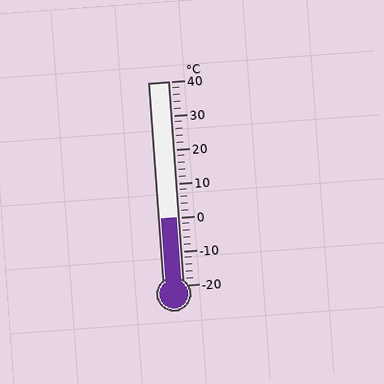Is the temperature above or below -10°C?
The temperature is above -10°C.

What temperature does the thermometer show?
The thermometer shows approximately 0°C.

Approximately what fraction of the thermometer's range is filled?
The thermometer is filled to approximately 35% of its range.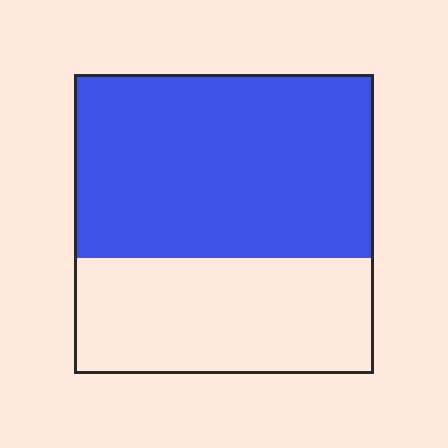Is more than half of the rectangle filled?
Yes.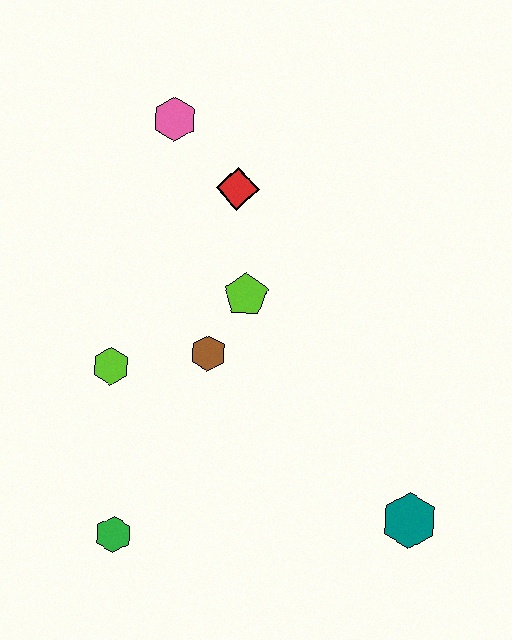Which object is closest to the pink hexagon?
The red diamond is closest to the pink hexagon.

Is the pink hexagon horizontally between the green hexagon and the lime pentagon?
Yes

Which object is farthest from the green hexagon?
The pink hexagon is farthest from the green hexagon.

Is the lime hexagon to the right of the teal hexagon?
No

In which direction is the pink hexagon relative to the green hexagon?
The pink hexagon is above the green hexagon.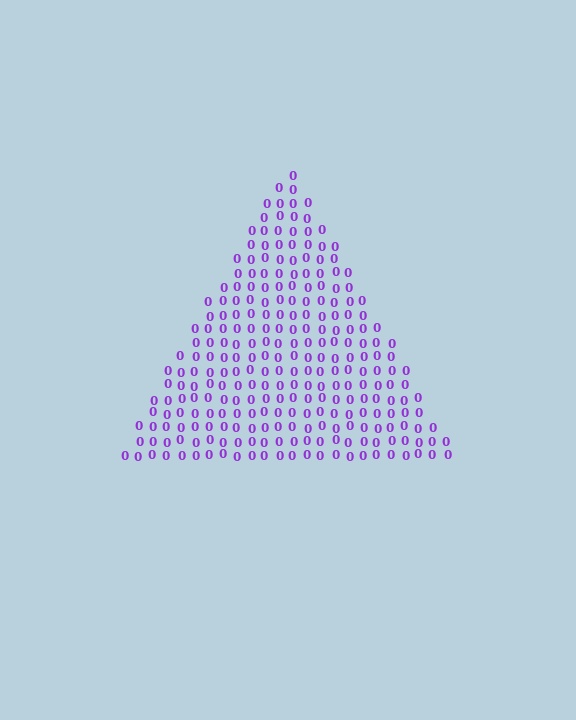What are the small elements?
The small elements are digit 0's.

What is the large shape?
The large shape is a triangle.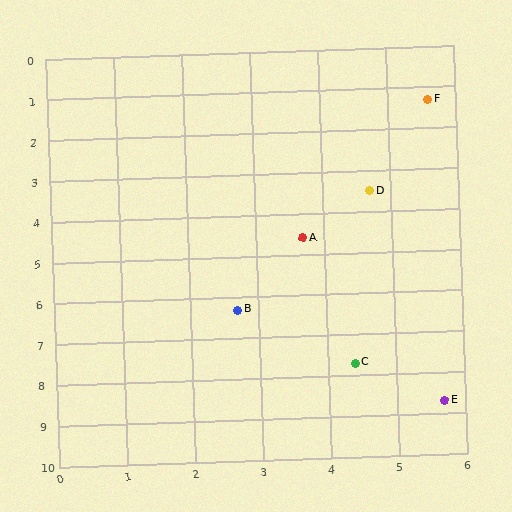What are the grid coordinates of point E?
Point E is at approximately (5.7, 8.7).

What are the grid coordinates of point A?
Point A is at approximately (3.7, 4.6).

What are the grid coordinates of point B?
Point B is at approximately (2.7, 6.3).